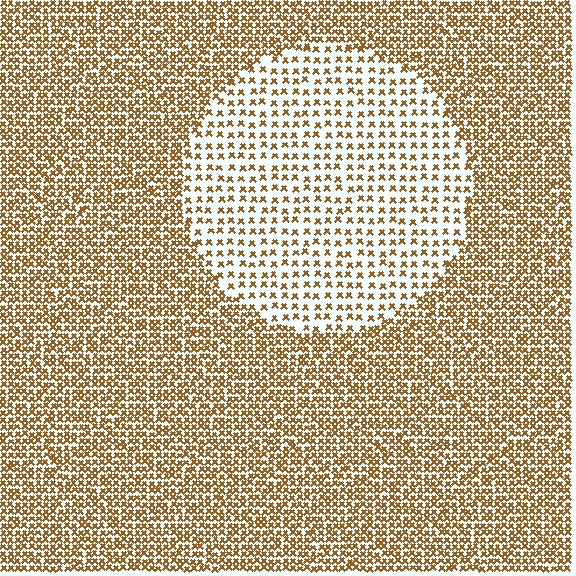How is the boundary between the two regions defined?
The boundary is defined by a change in element density (approximately 2.3x ratio). All elements are the same color, size, and shape.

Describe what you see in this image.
The image contains small brown elements arranged at two different densities. A circle-shaped region is visible where the elements are less densely packed than the surrounding area.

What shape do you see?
I see a circle.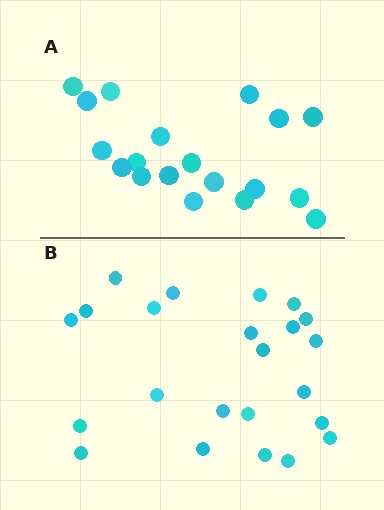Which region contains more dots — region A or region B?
Region B (the bottom region) has more dots.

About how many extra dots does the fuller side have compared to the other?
Region B has about 4 more dots than region A.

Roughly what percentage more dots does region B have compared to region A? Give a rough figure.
About 20% more.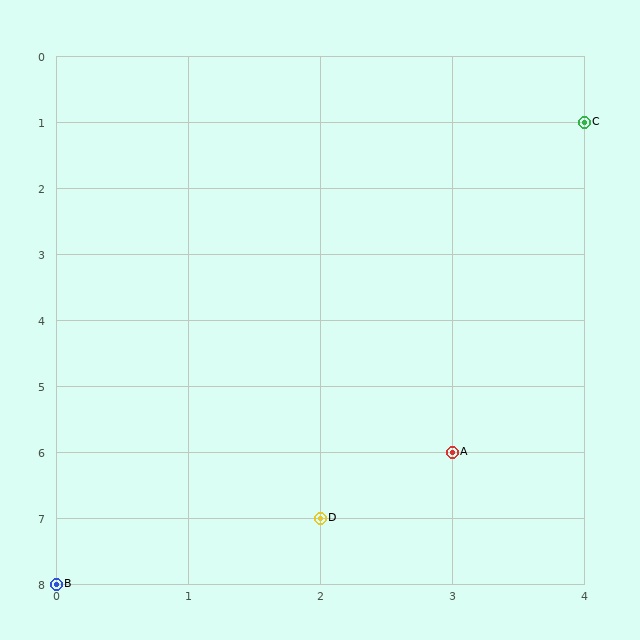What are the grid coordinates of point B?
Point B is at grid coordinates (0, 8).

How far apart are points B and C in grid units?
Points B and C are 4 columns and 7 rows apart (about 8.1 grid units diagonally).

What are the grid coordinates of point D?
Point D is at grid coordinates (2, 7).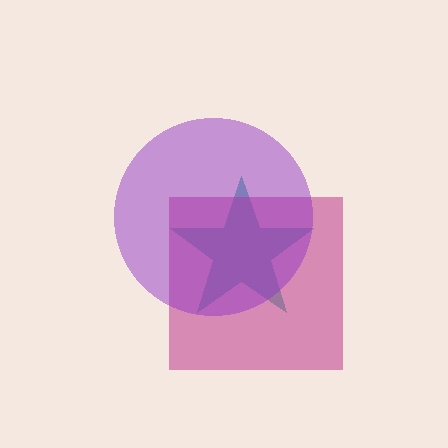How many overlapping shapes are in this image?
There are 3 overlapping shapes in the image.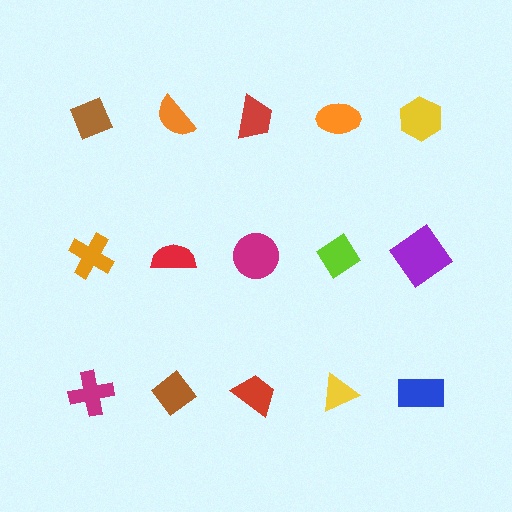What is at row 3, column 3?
A red trapezoid.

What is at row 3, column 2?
A brown diamond.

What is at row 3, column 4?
A yellow triangle.